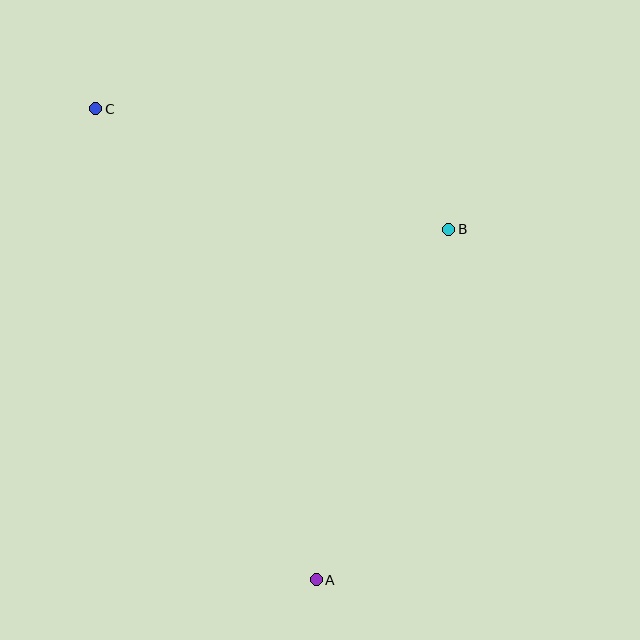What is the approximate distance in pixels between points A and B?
The distance between A and B is approximately 375 pixels.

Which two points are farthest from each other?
Points A and C are farthest from each other.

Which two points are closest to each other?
Points B and C are closest to each other.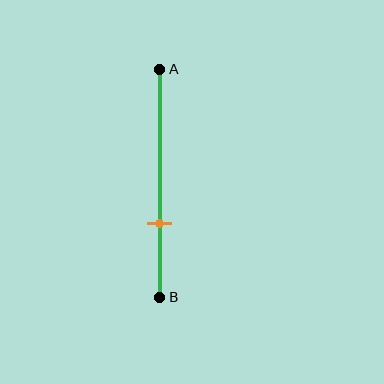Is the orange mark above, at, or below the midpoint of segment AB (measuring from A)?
The orange mark is below the midpoint of segment AB.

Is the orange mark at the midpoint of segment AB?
No, the mark is at about 70% from A, not at the 50% midpoint.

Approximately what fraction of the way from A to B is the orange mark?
The orange mark is approximately 70% of the way from A to B.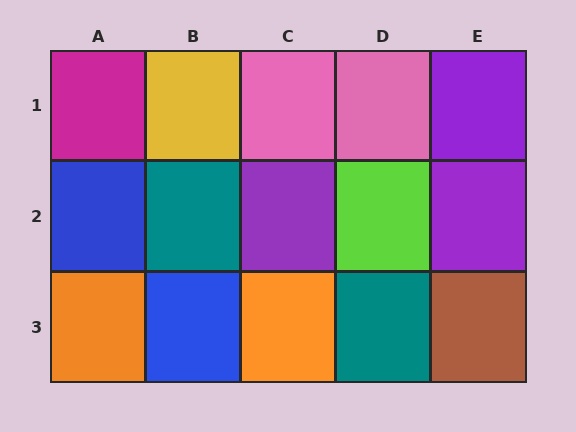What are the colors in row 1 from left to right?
Magenta, yellow, pink, pink, purple.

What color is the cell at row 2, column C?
Purple.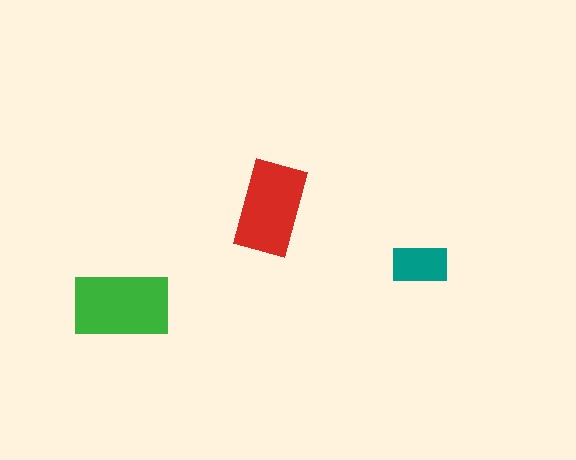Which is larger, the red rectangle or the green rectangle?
The green one.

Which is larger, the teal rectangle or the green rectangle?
The green one.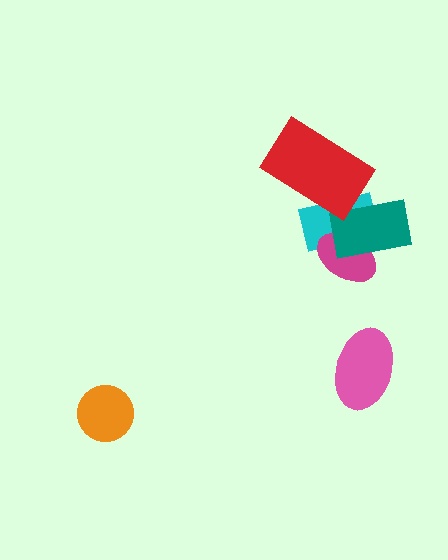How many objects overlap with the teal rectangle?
2 objects overlap with the teal rectangle.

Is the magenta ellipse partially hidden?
Yes, it is partially covered by another shape.